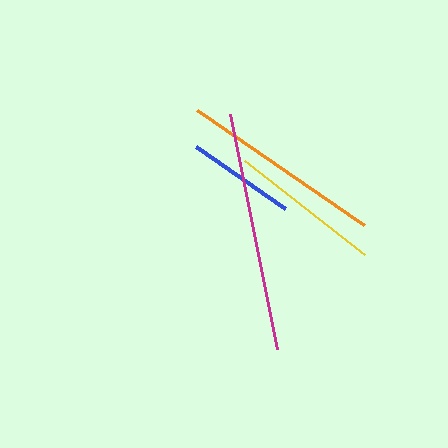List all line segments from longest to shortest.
From longest to shortest: magenta, orange, yellow, blue.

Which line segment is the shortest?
The blue line is the shortest at approximately 109 pixels.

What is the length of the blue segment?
The blue segment is approximately 109 pixels long.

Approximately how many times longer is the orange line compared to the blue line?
The orange line is approximately 1.9 times the length of the blue line.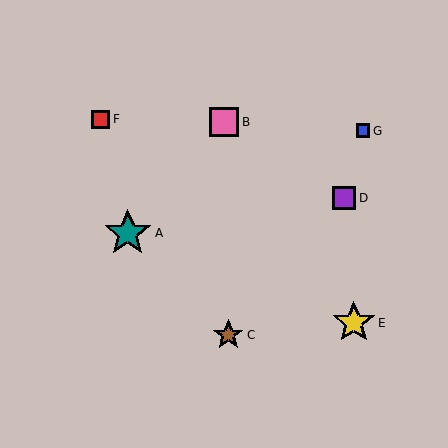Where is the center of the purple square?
The center of the purple square is at (344, 198).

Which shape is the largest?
The teal star (labeled A) is the largest.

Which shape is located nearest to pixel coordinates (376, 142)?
The blue square (labeled G) at (363, 131) is nearest to that location.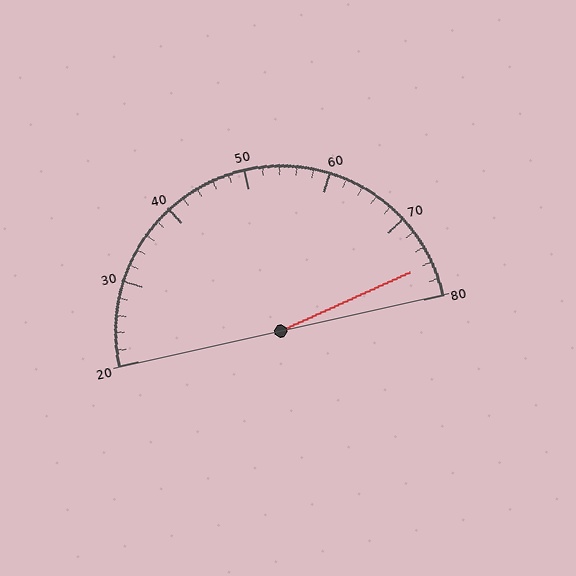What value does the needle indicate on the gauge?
The needle indicates approximately 76.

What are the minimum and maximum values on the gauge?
The gauge ranges from 20 to 80.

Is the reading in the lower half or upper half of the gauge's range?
The reading is in the upper half of the range (20 to 80).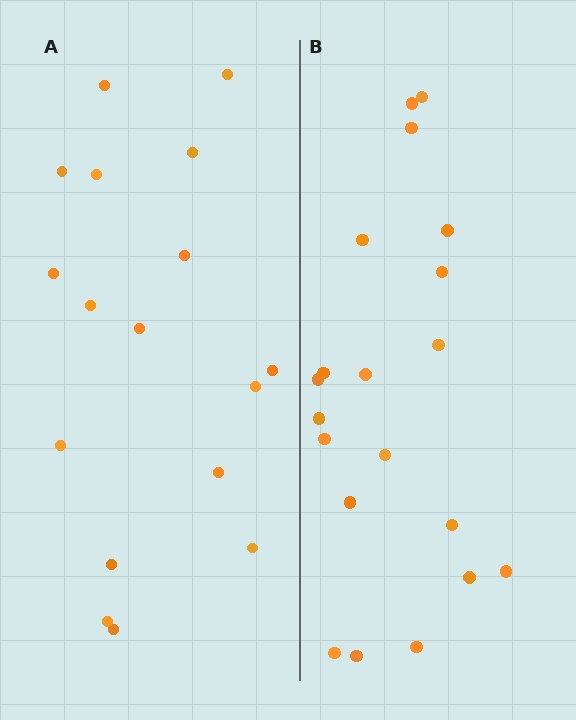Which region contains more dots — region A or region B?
Region B (the right region) has more dots.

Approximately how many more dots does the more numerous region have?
Region B has just a few more — roughly 2 or 3 more dots than region A.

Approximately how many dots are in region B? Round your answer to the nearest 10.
About 20 dots.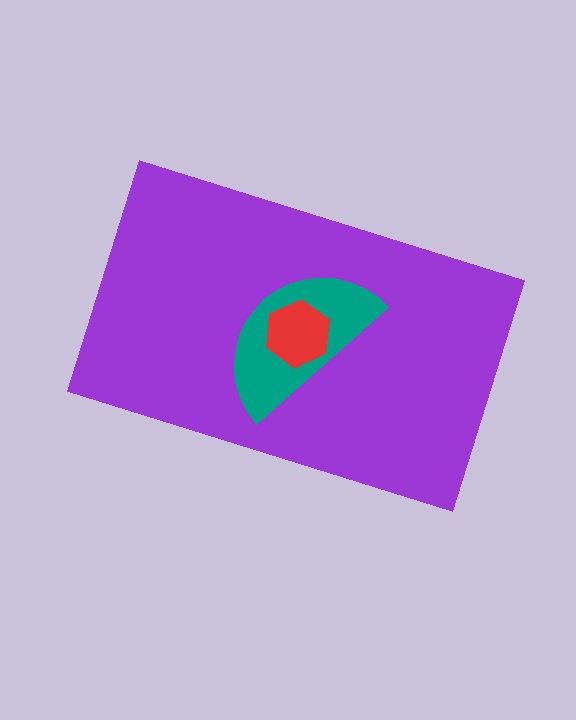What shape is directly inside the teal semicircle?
The red hexagon.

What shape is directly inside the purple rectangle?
The teal semicircle.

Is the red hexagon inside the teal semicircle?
Yes.